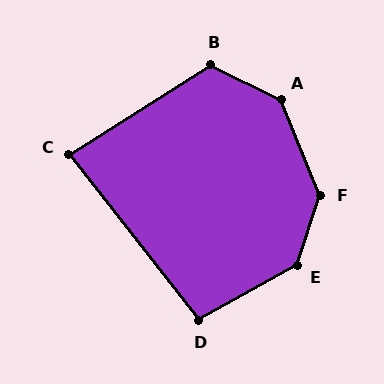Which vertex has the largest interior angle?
F, at approximately 140 degrees.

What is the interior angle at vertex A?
Approximately 139 degrees (obtuse).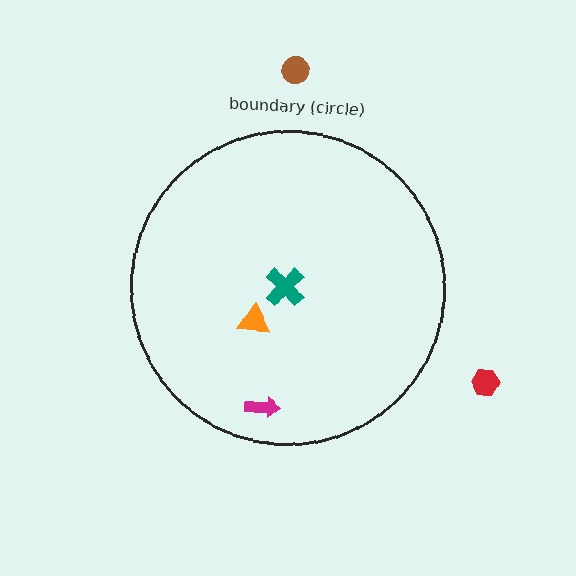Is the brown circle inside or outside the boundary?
Outside.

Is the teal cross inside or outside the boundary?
Inside.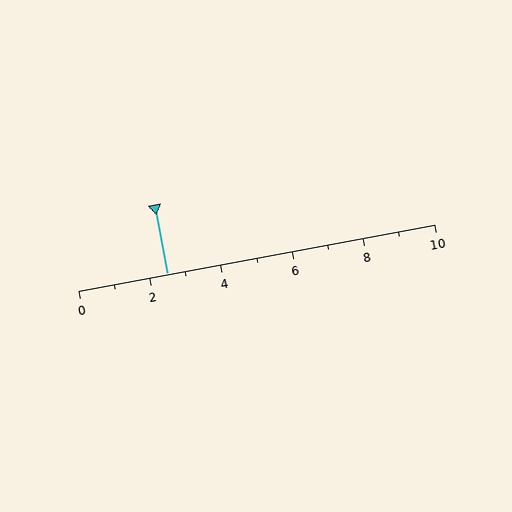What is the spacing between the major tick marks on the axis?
The major ticks are spaced 2 apart.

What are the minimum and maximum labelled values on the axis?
The axis runs from 0 to 10.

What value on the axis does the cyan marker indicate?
The marker indicates approximately 2.5.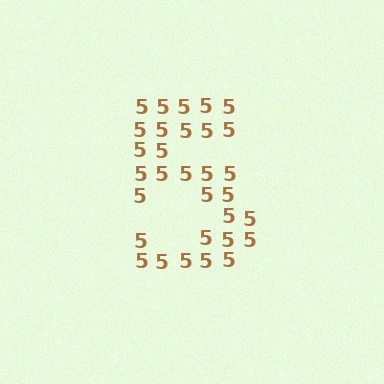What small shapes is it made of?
It is made of small digit 5's.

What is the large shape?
The large shape is the digit 5.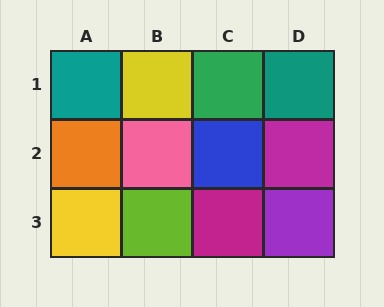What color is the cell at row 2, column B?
Pink.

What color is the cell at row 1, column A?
Teal.